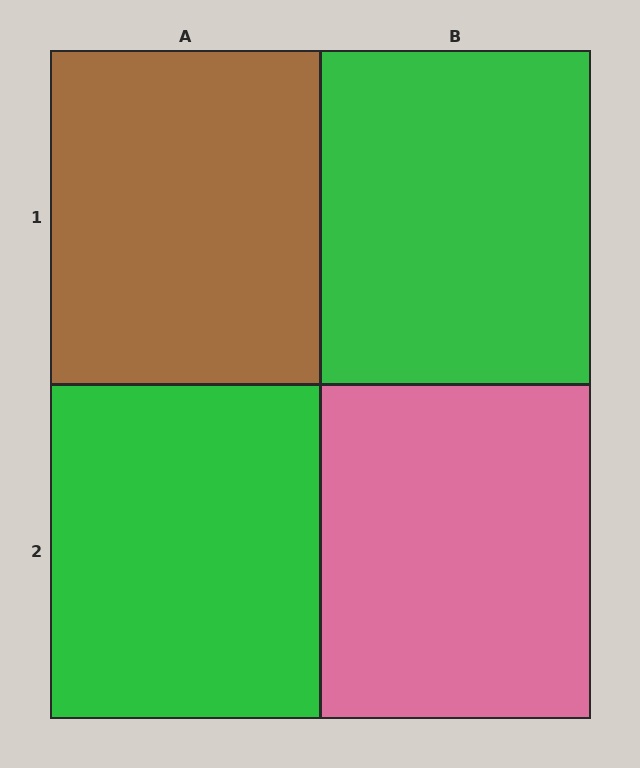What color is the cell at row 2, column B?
Pink.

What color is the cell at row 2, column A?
Green.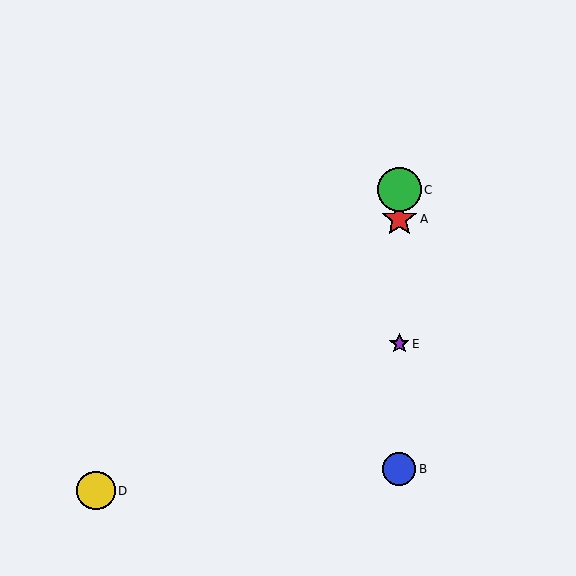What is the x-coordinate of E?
Object E is at x≈399.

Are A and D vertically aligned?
No, A is at x≈399 and D is at x≈96.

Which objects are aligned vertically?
Objects A, B, C, E are aligned vertically.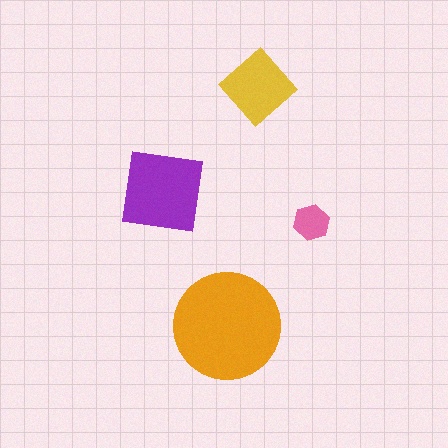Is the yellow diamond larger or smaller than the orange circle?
Smaller.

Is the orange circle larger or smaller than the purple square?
Larger.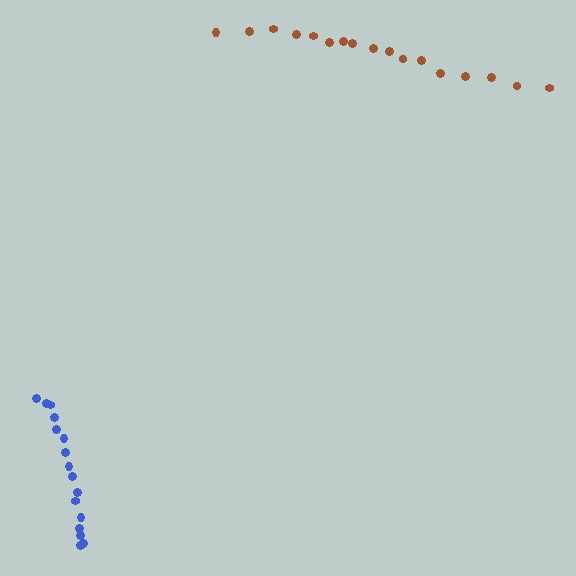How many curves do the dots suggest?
There are 2 distinct paths.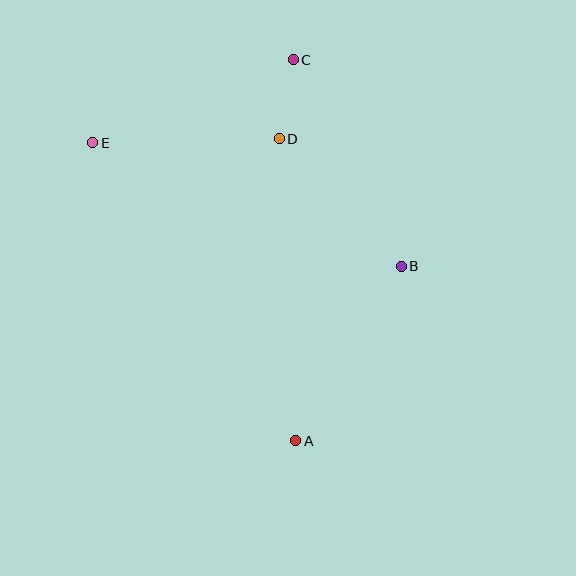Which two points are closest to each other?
Points C and D are closest to each other.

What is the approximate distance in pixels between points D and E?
The distance between D and E is approximately 186 pixels.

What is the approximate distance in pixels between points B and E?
The distance between B and E is approximately 332 pixels.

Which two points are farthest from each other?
Points A and C are farthest from each other.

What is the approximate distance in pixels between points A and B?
The distance between A and B is approximately 204 pixels.